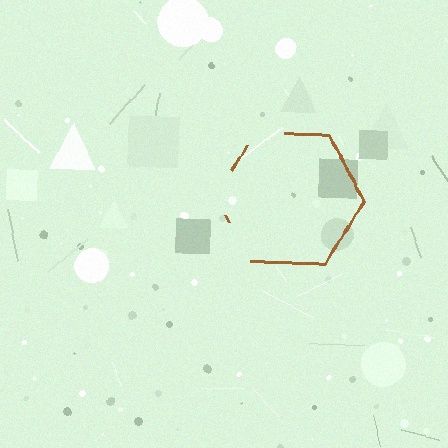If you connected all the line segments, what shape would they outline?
They would outline a hexagon.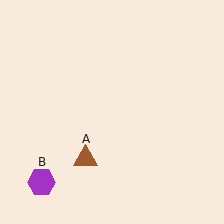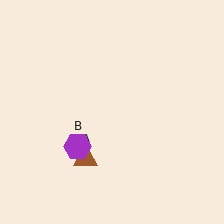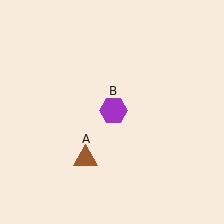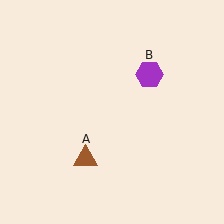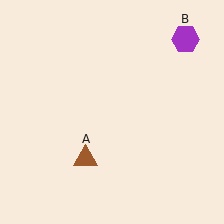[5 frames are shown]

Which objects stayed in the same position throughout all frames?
Brown triangle (object A) remained stationary.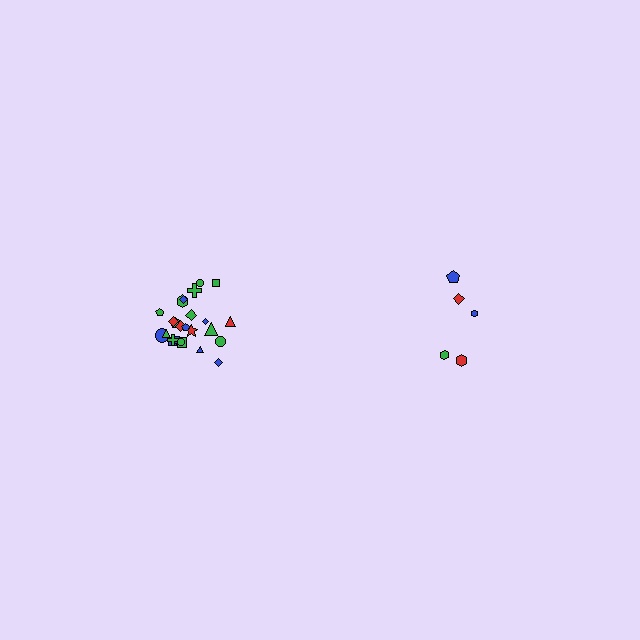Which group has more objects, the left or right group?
The left group.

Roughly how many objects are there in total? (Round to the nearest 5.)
Roughly 30 objects in total.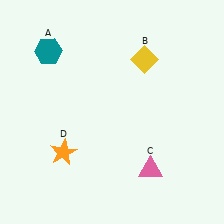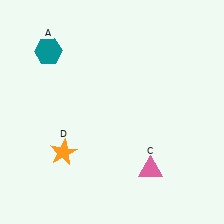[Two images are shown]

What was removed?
The yellow diamond (B) was removed in Image 2.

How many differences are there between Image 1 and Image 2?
There is 1 difference between the two images.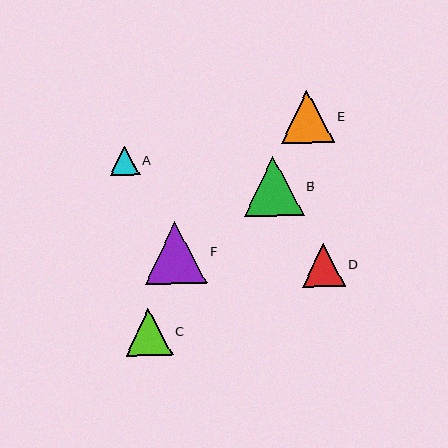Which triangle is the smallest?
Triangle A is the smallest with a size of approximately 29 pixels.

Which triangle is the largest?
Triangle F is the largest with a size of approximately 62 pixels.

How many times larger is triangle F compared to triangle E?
Triangle F is approximately 1.2 times the size of triangle E.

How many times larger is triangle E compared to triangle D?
Triangle E is approximately 1.2 times the size of triangle D.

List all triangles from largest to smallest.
From largest to smallest: F, B, E, C, D, A.